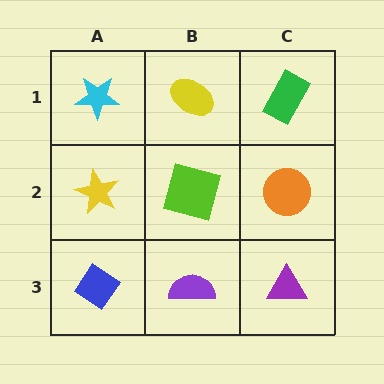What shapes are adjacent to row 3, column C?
An orange circle (row 2, column C), a purple semicircle (row 3, column B).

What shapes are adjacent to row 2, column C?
A green rectangle (row 1, column C), a purple triangle (row 3, column C), a lime square (row 2, column B).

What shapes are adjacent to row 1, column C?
An orange circle (row 2, column C), a yellow ellipse (row 1, column B).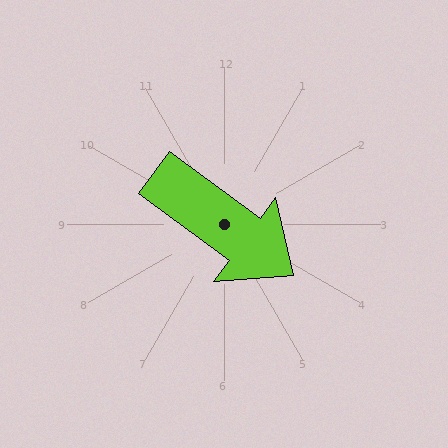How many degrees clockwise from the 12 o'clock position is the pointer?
Approximately 126 degrees.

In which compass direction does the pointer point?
Southeast.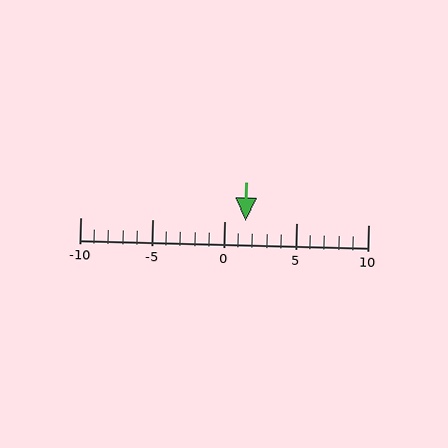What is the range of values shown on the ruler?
The ruler shows values from -10 to 10.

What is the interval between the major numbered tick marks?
The major tick marks are spaced 5 units apart.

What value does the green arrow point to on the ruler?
The green arrow points to approximately 2.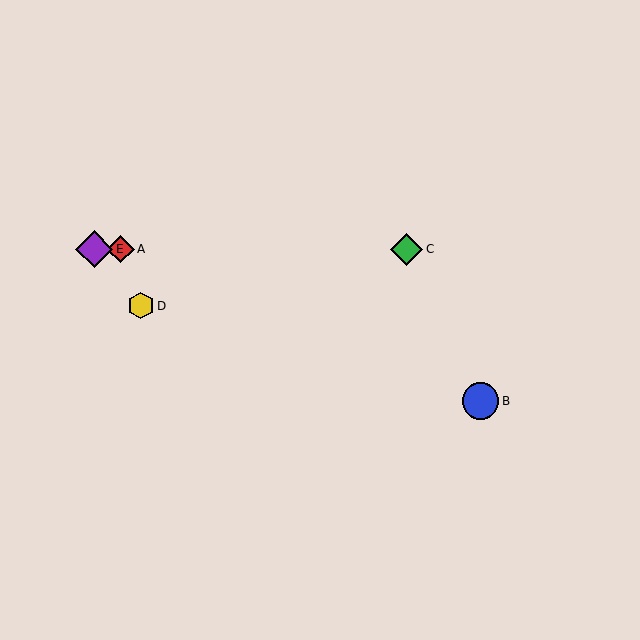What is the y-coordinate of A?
Object A is at y≈249.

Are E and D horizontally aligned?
No, E is at y≈249 and D is at y≈306.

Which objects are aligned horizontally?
Objects A, C, E are aligned horizontally.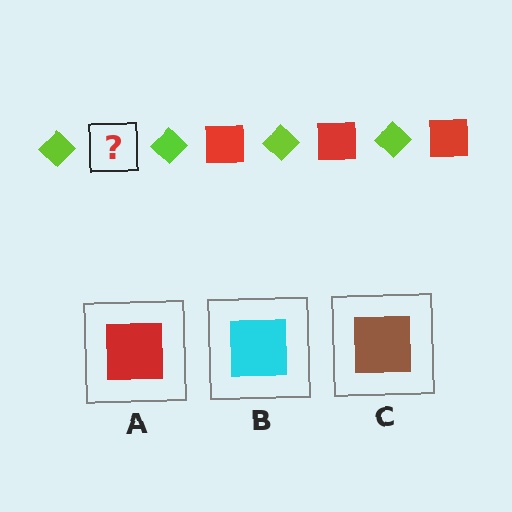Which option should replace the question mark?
Option A.